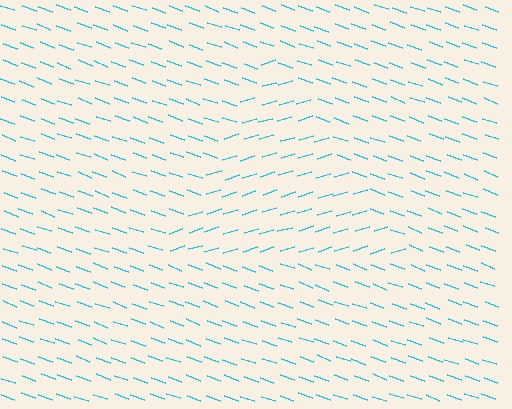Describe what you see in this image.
The image is filled with small cyan line segments. A triangle region in the image has lines oriented differently from the surrounding lines, creating a visible texture boundary.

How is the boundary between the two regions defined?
The boundary is defined purely by a change in line orientation (approximately 37 degrees difference). All lines are the same color and thickness.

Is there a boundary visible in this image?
Yes, there is a texture boundary formed by a change in line orientation.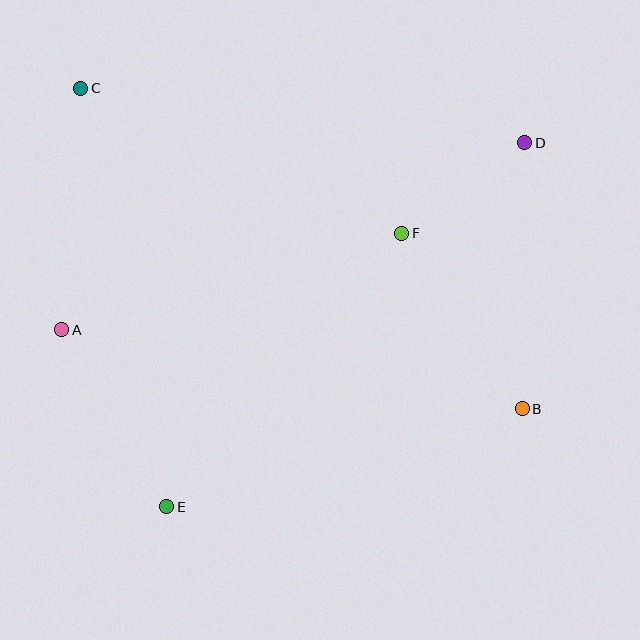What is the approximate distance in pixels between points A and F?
The distance between A and F is approximately 354 pixels.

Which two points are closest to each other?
Points D and F are closest to each other.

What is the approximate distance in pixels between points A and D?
The distance between A and D is approximately 499 pixels.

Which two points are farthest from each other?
Points B and C are farthest from each other.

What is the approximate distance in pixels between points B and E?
The distance between B and E is approximately 369 pixels.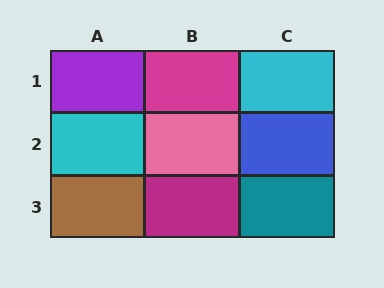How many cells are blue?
1 cell is blue.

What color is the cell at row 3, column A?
Brown.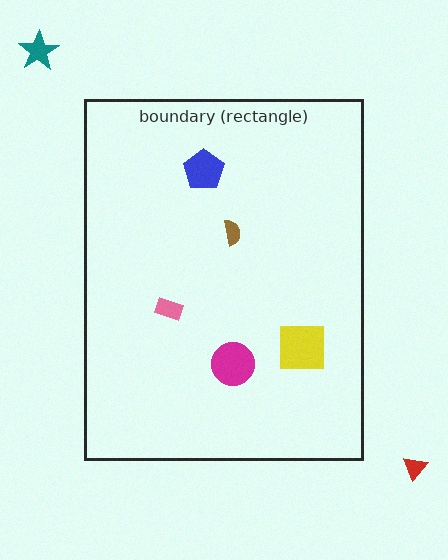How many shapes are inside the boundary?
5 inside, 2 outside.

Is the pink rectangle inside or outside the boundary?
Inside.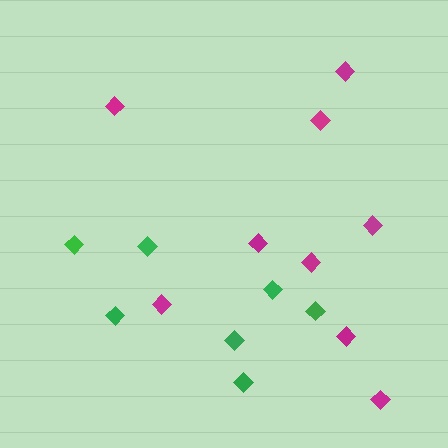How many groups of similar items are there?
There are 2 groups: one group of magenta diamonds (9) and one group of green diamonds (7).